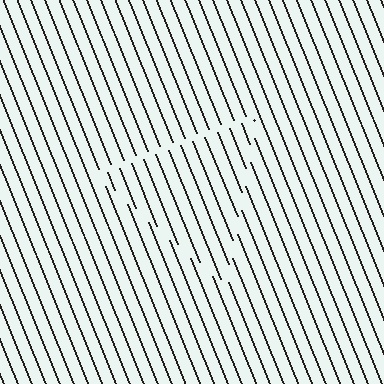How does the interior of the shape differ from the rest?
The interior of the shape contains the same grating, shifted by half a period — the contour is defined by the phase discontinuity where line-ends from the inner and outer gratings abut.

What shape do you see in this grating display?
An illusory triangle. The interior of the shape contains the same grating, shifted by half a period — the contour is defined by the phase discontinuity where line-ends from the inner and outer gratings abut.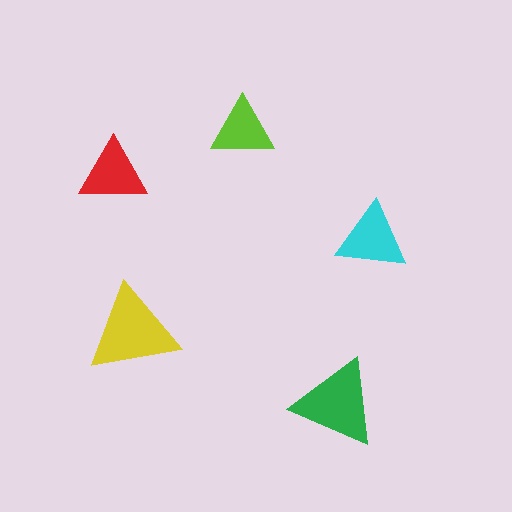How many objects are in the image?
There are 5 objects in the image.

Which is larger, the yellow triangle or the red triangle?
The yellow one.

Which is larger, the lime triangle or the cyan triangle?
The cyan one.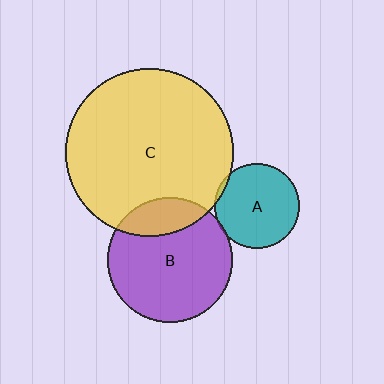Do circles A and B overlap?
Yes.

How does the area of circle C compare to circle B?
Approximately 1.8 times.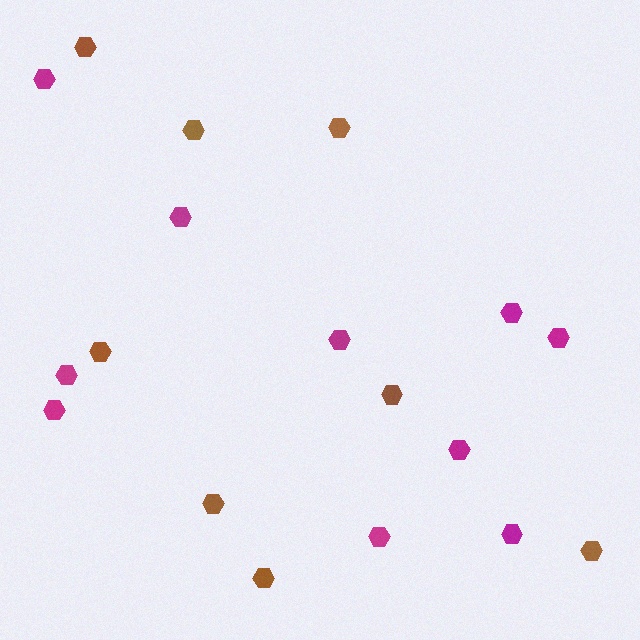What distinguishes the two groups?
There are 2 groups: one group of brown hexagons (8) and one group of magenta hexagons (10).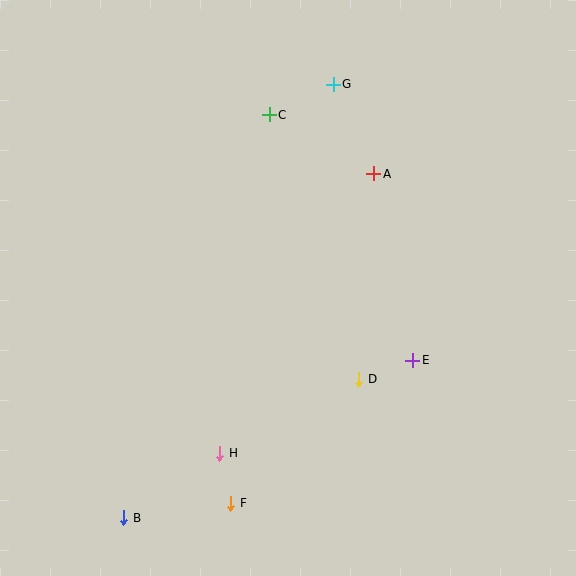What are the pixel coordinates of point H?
Point H is at (220, 453).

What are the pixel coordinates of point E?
Point E is at (413, 360).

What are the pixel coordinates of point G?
Point G is at (333, 84).